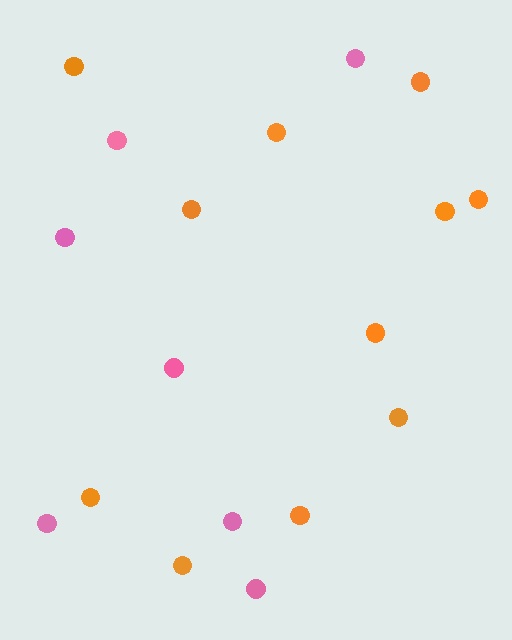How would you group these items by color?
There are 2 groups: one group of orange circles (11) and one group of pink circles (7).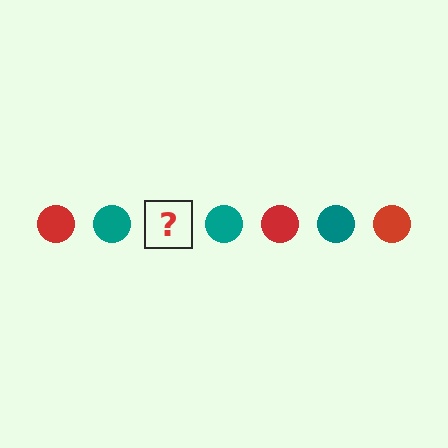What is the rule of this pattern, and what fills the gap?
The rule is that the pattern cycles through red, teal circles. The gap should be filled with a red circle.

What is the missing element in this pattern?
The missing element is a red circle.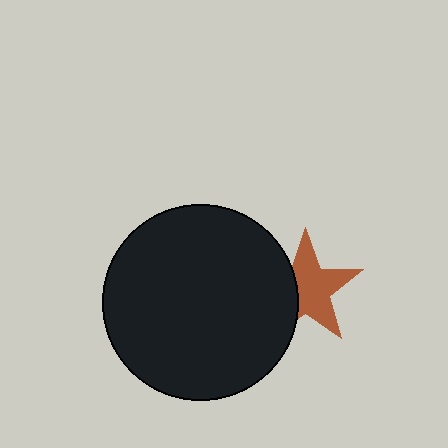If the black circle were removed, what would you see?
You would see the complete brown star.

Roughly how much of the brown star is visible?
Most of it is visible (roughly 66%).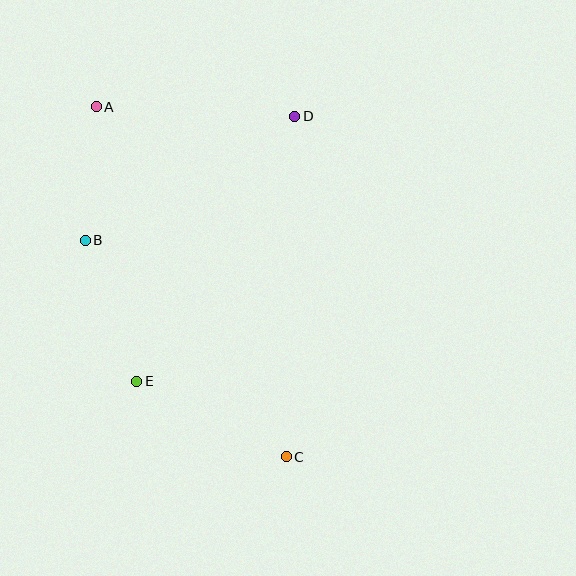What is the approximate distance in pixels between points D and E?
The distance between D and E is approximately 308 pixels.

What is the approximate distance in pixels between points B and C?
The distance between B and C is approximately 295 pixels.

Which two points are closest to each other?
Points A and B are closest to each other.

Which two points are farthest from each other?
Points A and C are farthest from each other.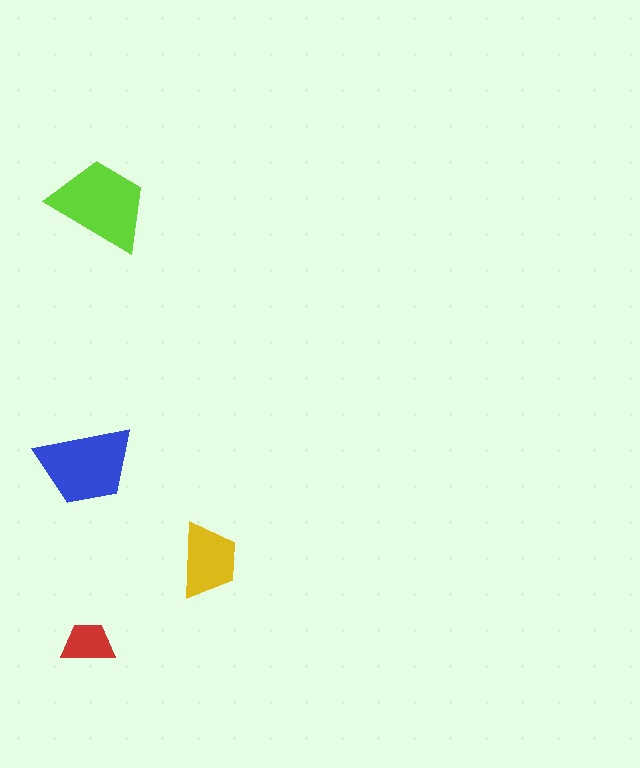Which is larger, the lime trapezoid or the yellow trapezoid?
The lime one.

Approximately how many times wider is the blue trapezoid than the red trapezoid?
About 2 times wider.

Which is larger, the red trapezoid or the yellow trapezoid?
The yellow one.